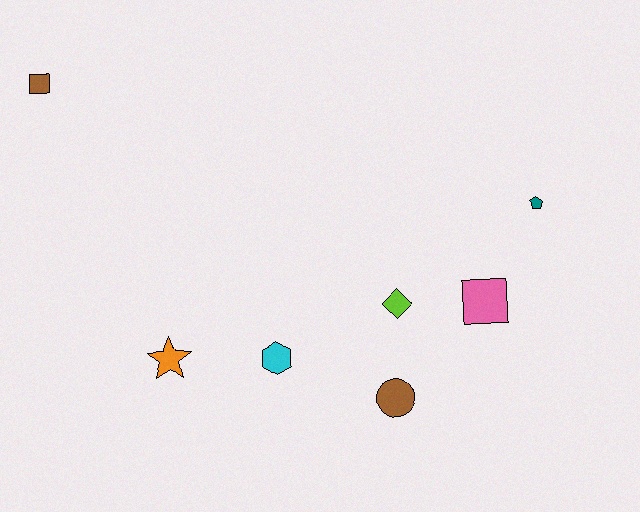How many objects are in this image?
There are 7 objects.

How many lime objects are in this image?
There is 1 lime object.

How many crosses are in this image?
There are no crosses.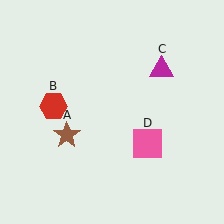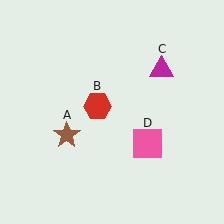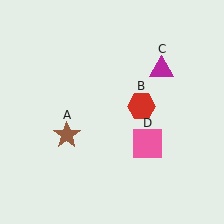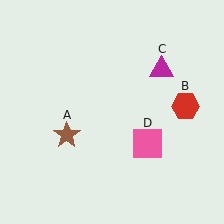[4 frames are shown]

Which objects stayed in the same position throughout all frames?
Brown star (object A) and magenta triangle (object C) and pink square (object D) remained stationary.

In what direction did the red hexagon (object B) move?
The red hexagon (object B) moved right.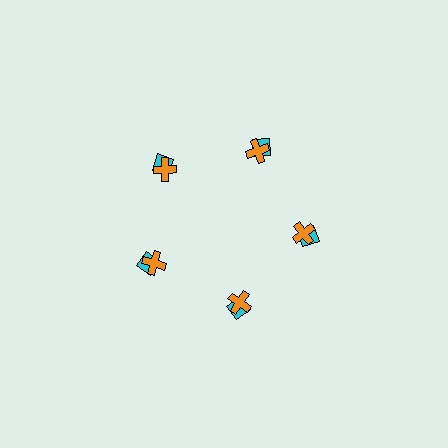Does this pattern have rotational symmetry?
Yes, this pattern has 5-fold rotational symmetry. It looks the same after rotating 72 degrees around the center.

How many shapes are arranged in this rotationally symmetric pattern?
There are 10 shapes, arranged in 5 groups of 2.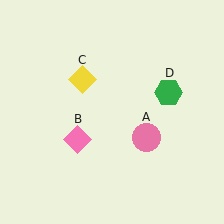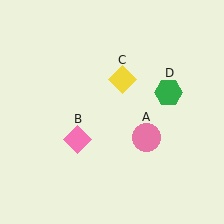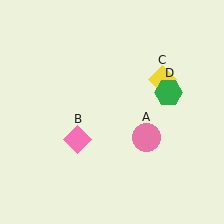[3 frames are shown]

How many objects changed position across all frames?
1 object changed position: yellow diamond (object C).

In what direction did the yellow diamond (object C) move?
The yellow diamond (object C) moved right.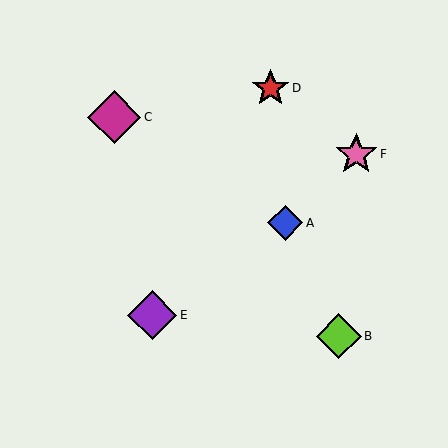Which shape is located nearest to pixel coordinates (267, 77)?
The red star (labeled D) at (270, 88) is nearest to that location.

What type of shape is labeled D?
Shape D is a red star.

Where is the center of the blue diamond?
The center of the blue diamond is at (285, 223).